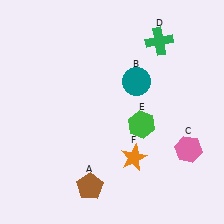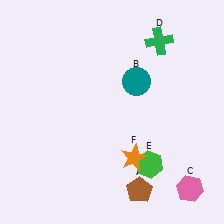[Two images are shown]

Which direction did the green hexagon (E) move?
The green hexagon (E) moved down.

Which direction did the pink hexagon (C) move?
The pink hexagon (C) moved down.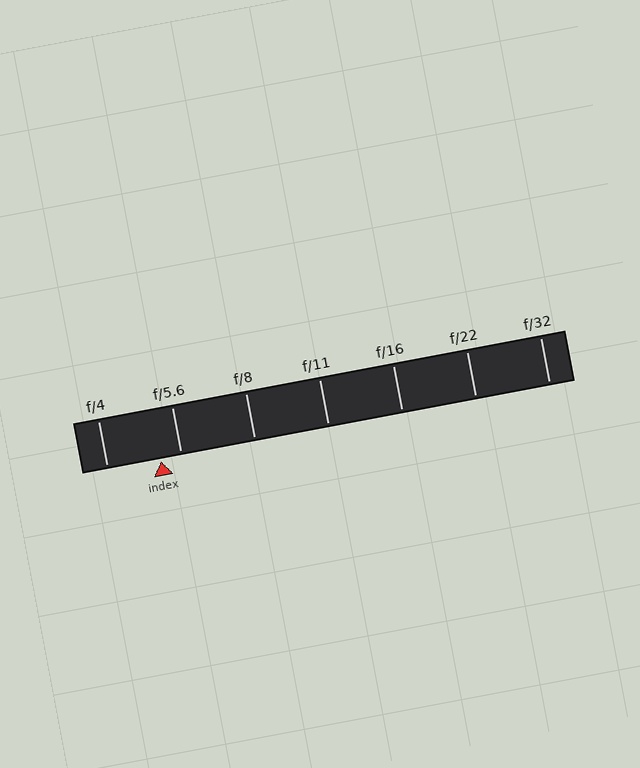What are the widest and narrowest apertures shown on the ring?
The widest aperture shown is f/4 and the narrowest is f/32.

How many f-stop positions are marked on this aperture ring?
There are 7 f-stop positions marked.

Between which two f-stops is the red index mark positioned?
The index mark is between f/4 and f/5.6.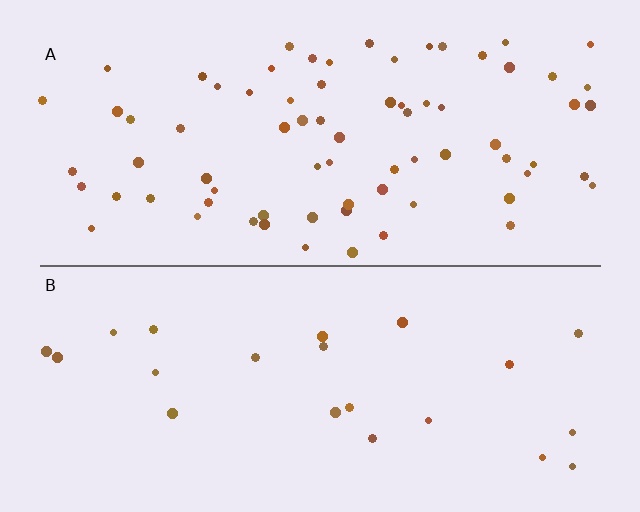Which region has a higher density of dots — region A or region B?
A (the top).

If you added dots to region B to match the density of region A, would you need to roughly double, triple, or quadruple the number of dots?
Approximately triple.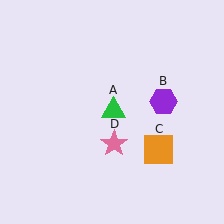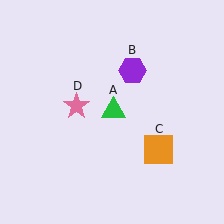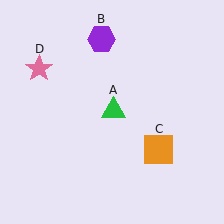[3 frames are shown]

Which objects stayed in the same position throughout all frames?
Green triangle (object A) and orange square (object C) remained stationary.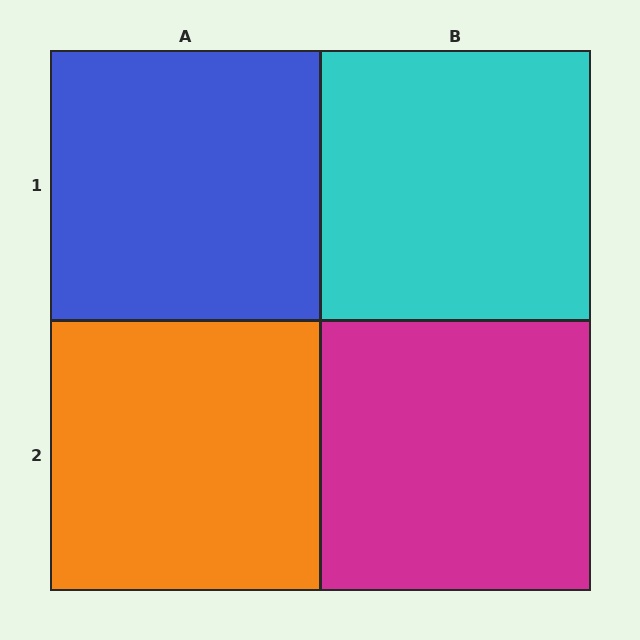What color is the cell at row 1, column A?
Blue.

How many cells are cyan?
1 cell is cyan.